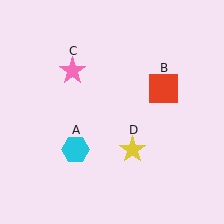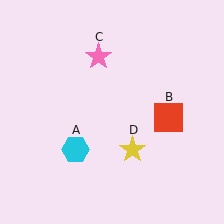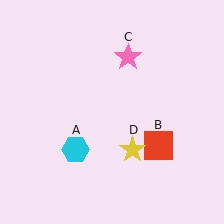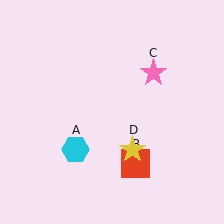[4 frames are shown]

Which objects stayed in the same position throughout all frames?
Cyan hexagon (object A) and yellow star (object D) remained stationary.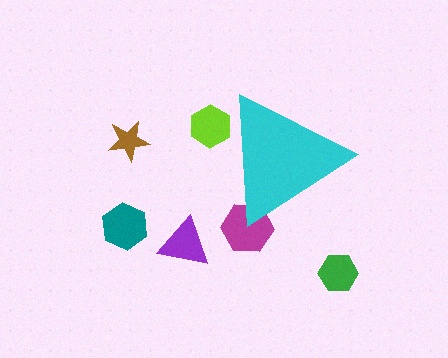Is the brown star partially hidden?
No, the brown star is fully visible.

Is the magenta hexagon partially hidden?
Yes, the magenta hexagon is partially hidden behind the cyan triangle.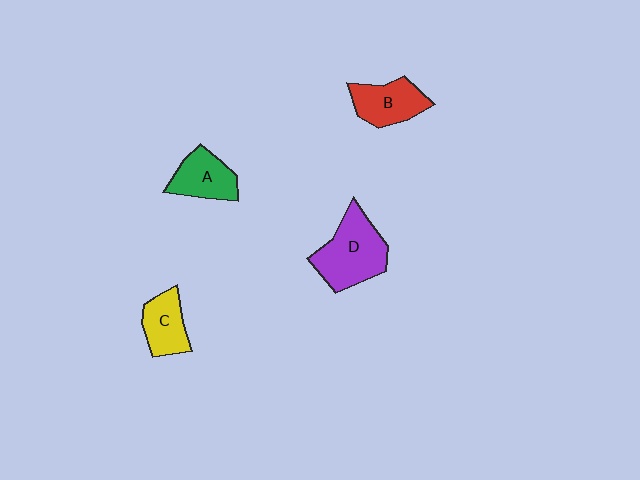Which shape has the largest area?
Shape D (purple).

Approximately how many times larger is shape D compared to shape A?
Approximately 1.5 times.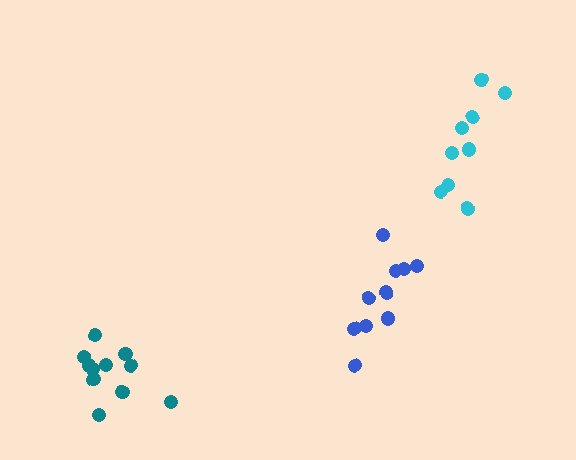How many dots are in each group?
Group 1: 9 dots, Group 2: 10 dots, Group 3: 11 dots (30 total).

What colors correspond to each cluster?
The clusters are colored: cyan, blue, teal.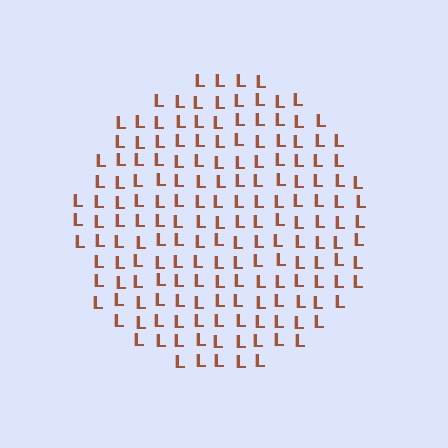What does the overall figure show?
The overall figure shows a circle.